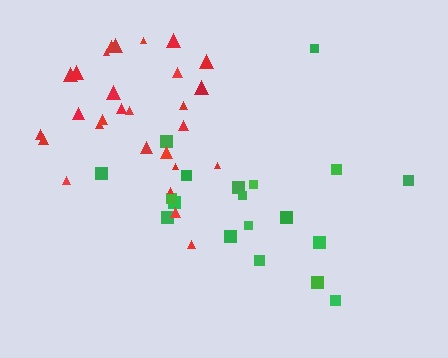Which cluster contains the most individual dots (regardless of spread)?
Red (29).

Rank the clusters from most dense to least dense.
red, green.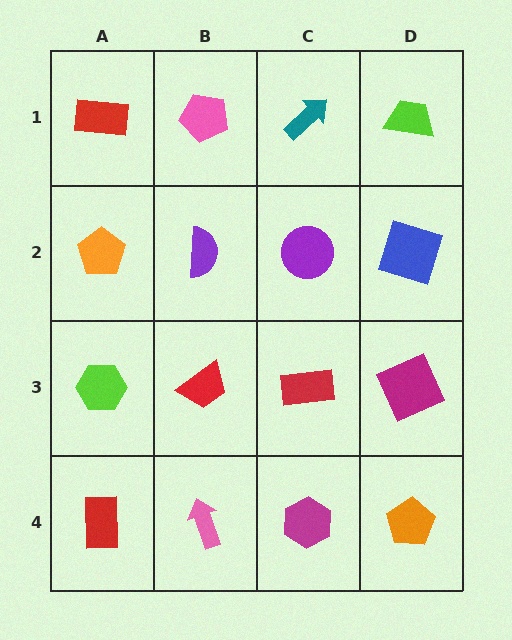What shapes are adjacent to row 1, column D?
A blue square (row 2, column D), a teal arrow (row 1, column C).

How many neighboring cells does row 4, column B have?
3.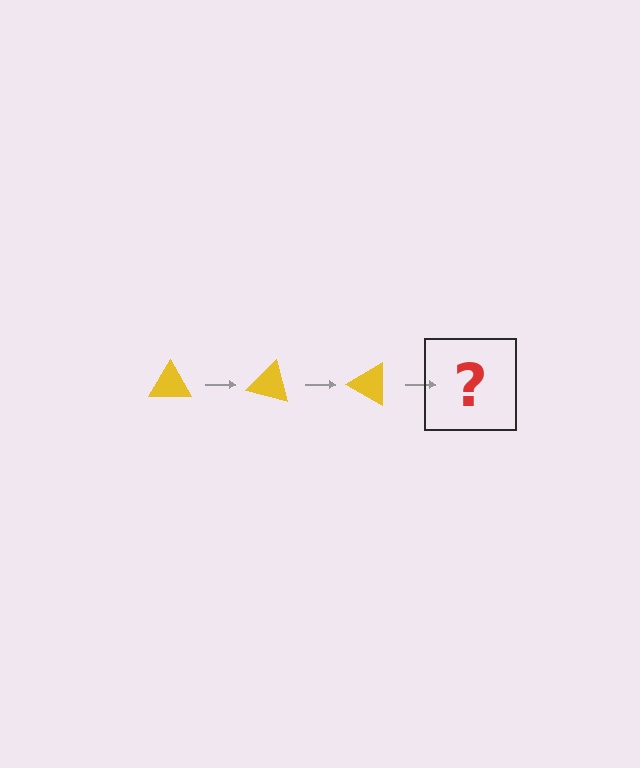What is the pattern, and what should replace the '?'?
The pattern is that the triangle rotates 15 degrees each step. The '?' should be a yellow triangle rotated 45 degrees.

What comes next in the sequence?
The next element should be a yellow triangle rotated 45 degrees.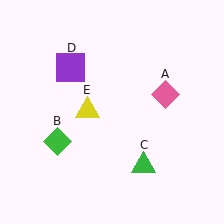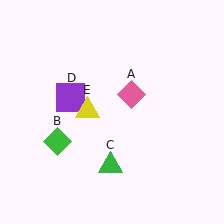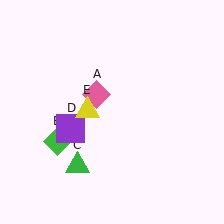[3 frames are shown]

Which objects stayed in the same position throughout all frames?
Green diamond (object B) and yellow triangle (object E) remained stationary.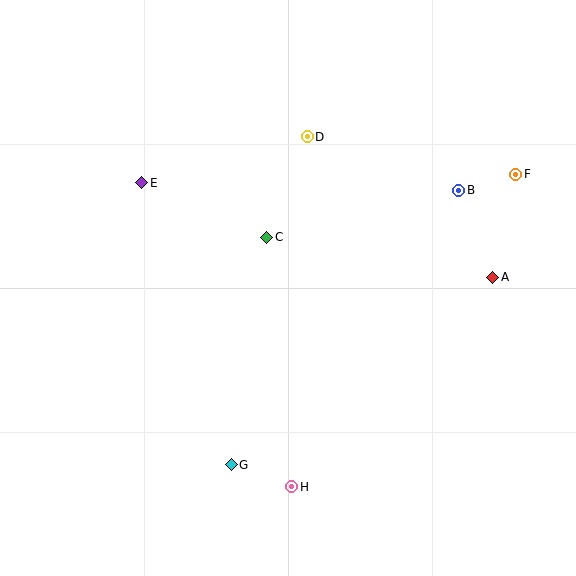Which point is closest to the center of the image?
Point C at (267, 237) is closest to the center.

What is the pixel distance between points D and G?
The distance between D and G is 337 pixels.